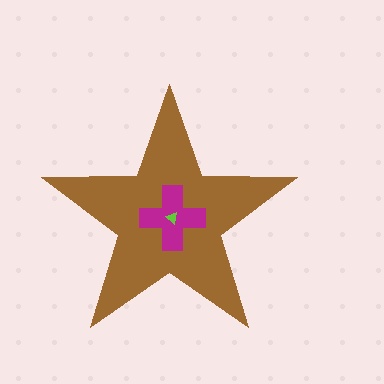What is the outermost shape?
The brown star.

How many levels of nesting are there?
3.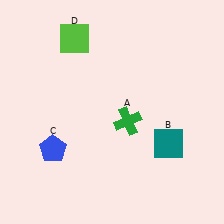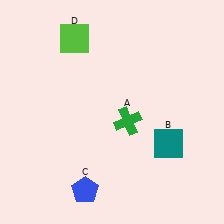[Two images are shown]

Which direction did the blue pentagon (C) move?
The blue pentagon (C) moved down.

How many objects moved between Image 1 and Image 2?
1 object moved between the two images.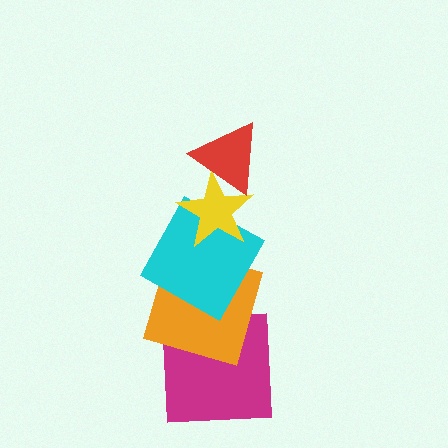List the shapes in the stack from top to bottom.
From top to bottom: the red triangle, the yellow star, the cyan square, the orange square, the magenta square.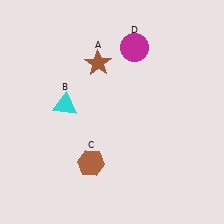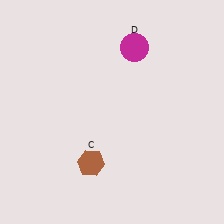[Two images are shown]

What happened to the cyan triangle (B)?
The cyan triangle (B) was removed in Image 2. It was in the top-left area of Image 1.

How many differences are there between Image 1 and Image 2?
There are 2 differences between the two images.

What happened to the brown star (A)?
The brown star (A) was removed in Image 2. It was in the top-left area of Image 1.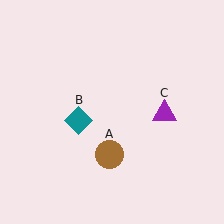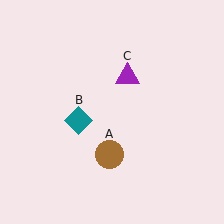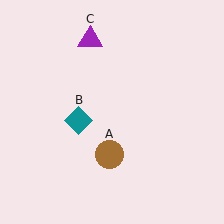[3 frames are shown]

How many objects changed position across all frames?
1 object changed position: purple triangle (object C).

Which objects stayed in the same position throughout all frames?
Brown circle (object A) and teal diamond (object B) remained stationary.